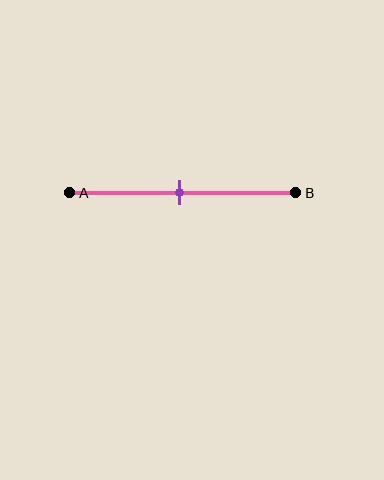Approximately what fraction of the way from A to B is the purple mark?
The purple mark is approximately 50% of the way from A to B.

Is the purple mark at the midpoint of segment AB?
Yes, the mark is approximately at the midpoint.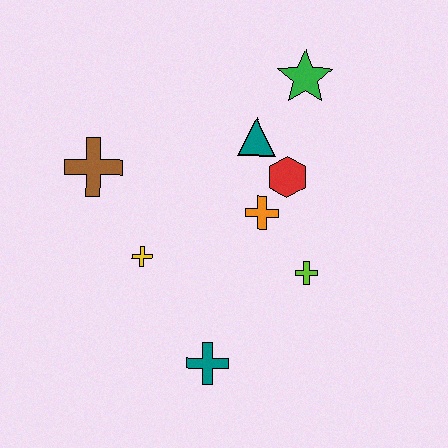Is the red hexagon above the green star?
No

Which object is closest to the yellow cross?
The brown cross is closest to the yellow cross.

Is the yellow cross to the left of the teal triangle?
Yes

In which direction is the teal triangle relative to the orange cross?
The teal triangle is above the orange cross.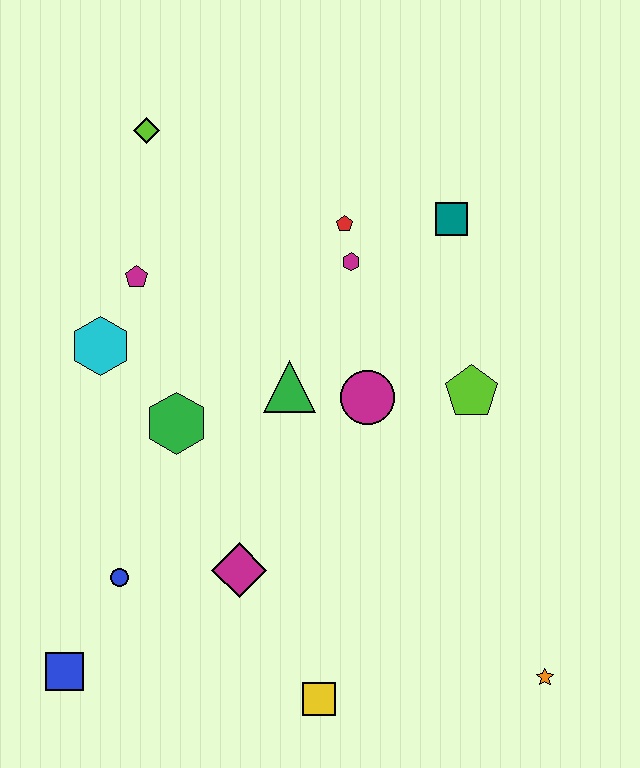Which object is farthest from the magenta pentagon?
The orange star is farthest from the magenta pentagon.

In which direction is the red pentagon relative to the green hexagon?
The red pentagon is above the green hexagon.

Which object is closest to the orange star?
The yellow square is closest to the orange star.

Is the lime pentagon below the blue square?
No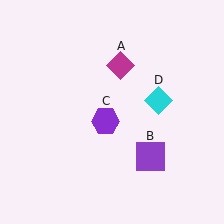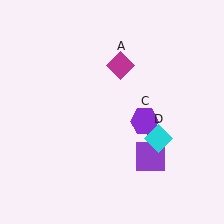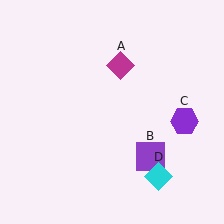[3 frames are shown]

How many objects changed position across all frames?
2 objects changed position: purple hexagon (object C), cyan diamond (object D).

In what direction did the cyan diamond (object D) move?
The cyan diamond (object D) moved down.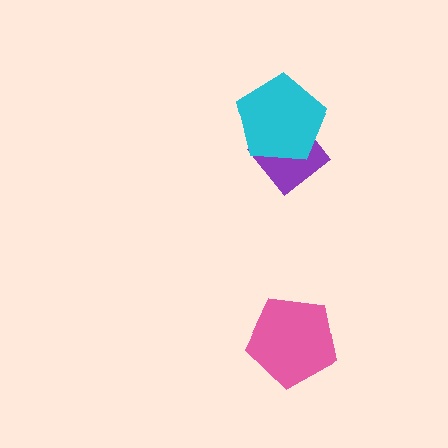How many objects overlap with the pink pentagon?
0 objects overlap with the pink pentagon.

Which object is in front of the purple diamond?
The cyan pentagon is in front of the purple diamond.